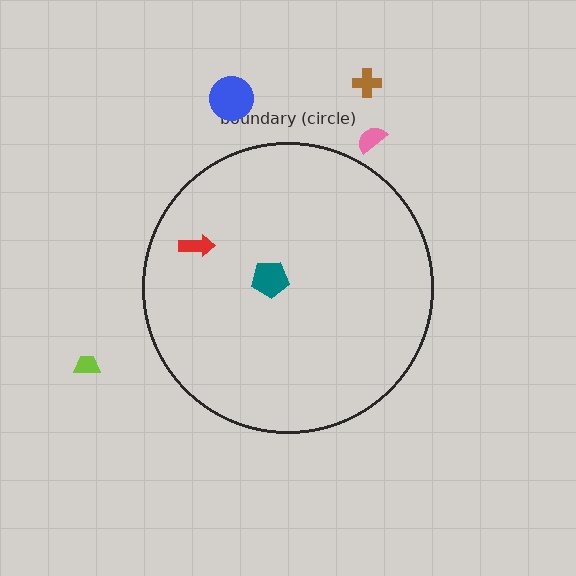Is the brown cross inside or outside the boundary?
Outside.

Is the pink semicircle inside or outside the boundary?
Outside.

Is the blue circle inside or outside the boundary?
Outside.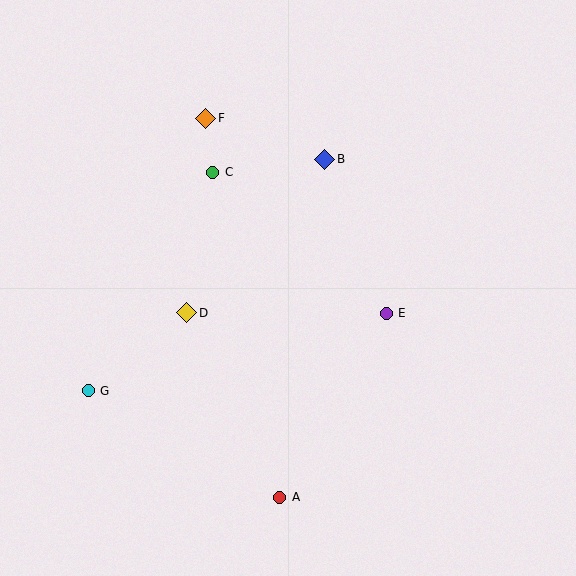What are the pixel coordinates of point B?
Point B is at (325, 159).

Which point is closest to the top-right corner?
Point B is closest to the top-right corner.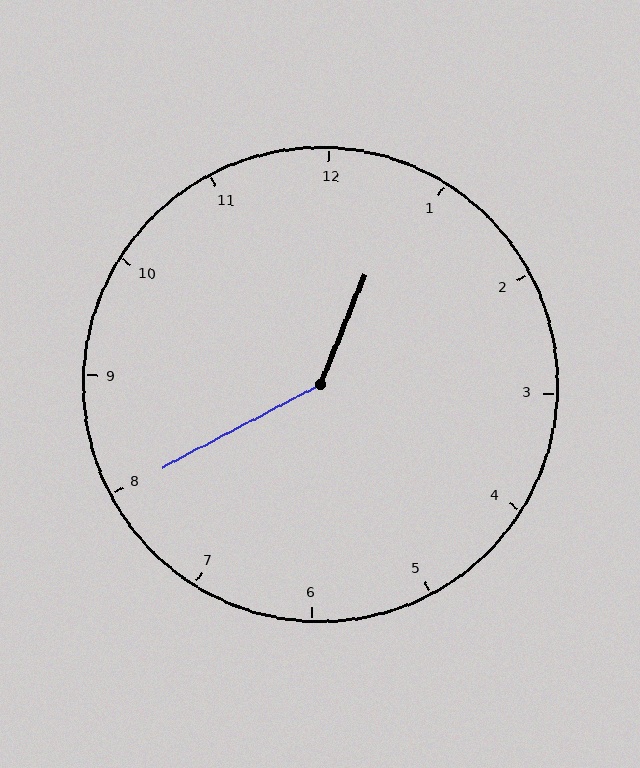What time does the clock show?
12:40.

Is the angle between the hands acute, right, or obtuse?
It is obtuse.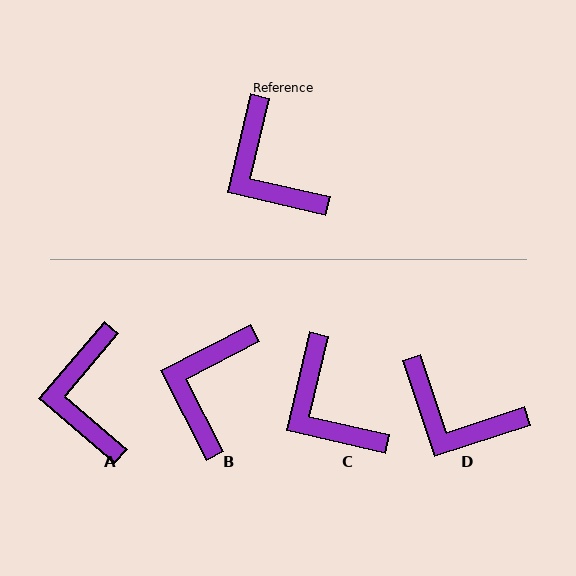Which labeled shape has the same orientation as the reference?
C.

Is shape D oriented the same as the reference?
No, it is off by about 31 degrees.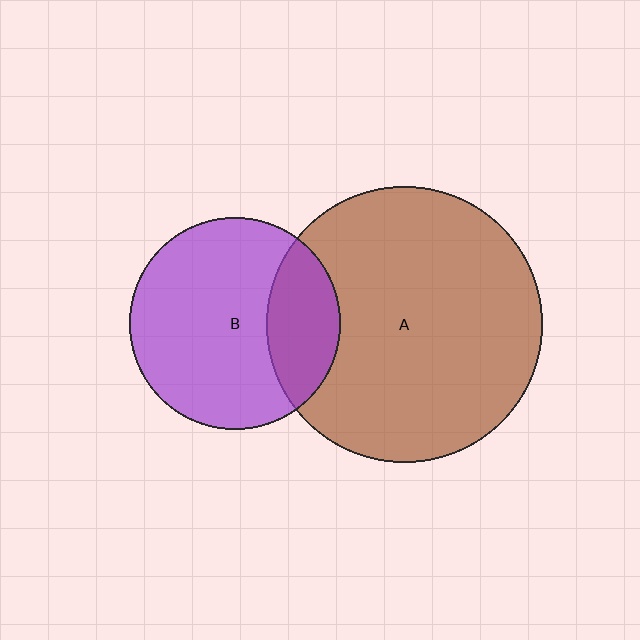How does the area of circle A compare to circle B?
Approximately 1.7 times.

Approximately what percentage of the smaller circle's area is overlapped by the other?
Approximately 25%.